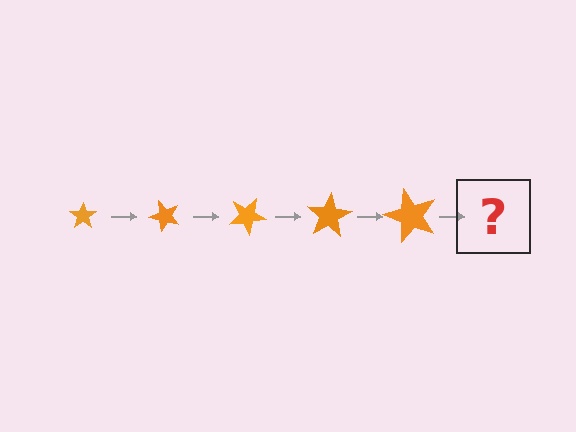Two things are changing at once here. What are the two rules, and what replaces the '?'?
The two rules are that the star grows larger each step and it rotates 50 degrees each step. The '?' should be a star, larger than the previous one and rotated 250 degrees from the start.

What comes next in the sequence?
The next element should be a star, larger than the previous one and rotated 250 degrees from the start.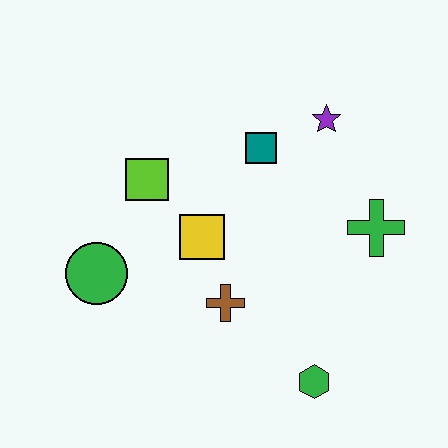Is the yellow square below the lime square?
Yes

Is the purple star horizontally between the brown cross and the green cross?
Yes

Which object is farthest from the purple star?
The green circle is farthest from the purple star.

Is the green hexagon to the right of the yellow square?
Yes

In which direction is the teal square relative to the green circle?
The teal square is to the right of the green circle.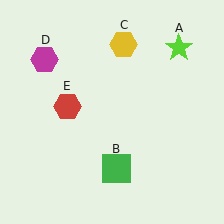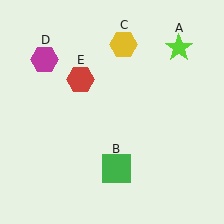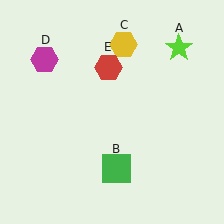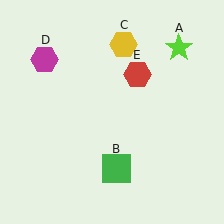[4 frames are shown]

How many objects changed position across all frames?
1 object changed position: red hexagon (object E).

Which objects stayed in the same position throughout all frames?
Lime star (object A) and green square (object B) and yellow hexagon (object C) and magenta hexagon (object D) remained stationary.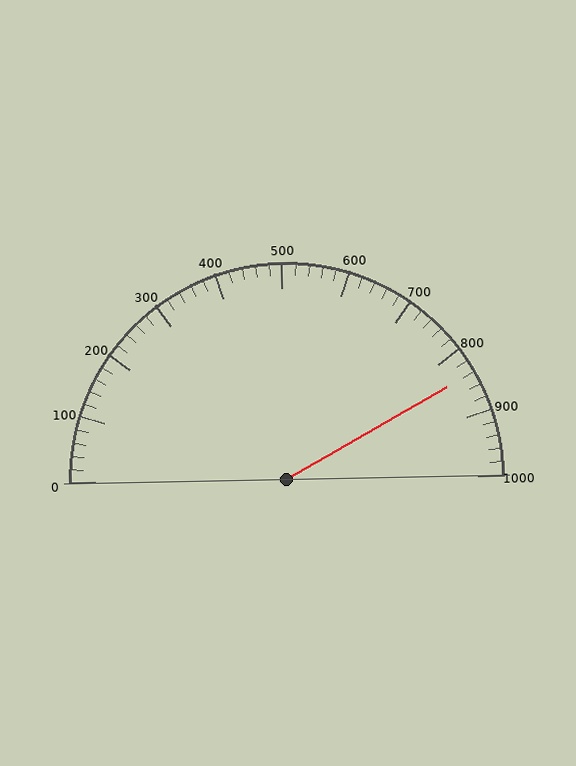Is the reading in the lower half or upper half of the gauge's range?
The reading is in the upper half of the range (0 to 1000).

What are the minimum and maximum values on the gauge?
The gauge ranges from 0 to 1000.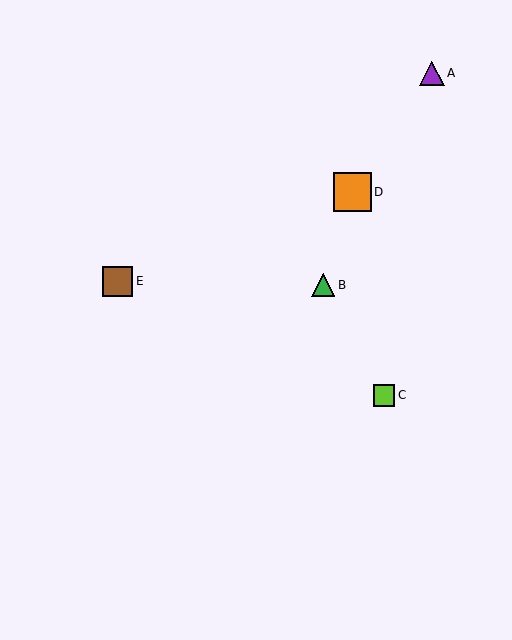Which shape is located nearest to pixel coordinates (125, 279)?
The brown square (labeled E) at (117, 281) is nearest to that location.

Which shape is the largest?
The orange square (labeled D) is the largest.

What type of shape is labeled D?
Shape D is an orange square.